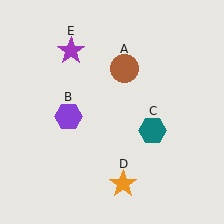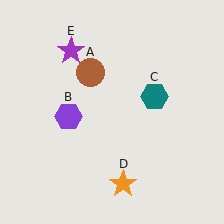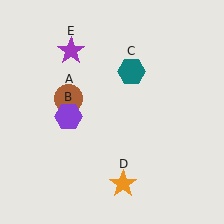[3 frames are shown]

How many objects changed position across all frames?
2 objects changed position: brown circle (object A), teal hexagon (object C).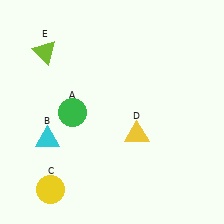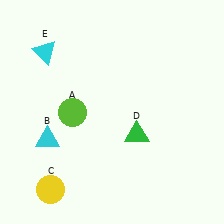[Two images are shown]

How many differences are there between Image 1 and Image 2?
There are 3 differences between the two images.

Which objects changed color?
A changed from green to lime. D changed from yellow to green. E changed from lime to cyan.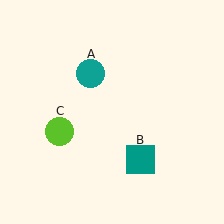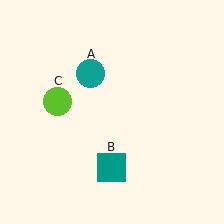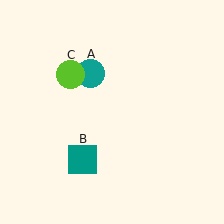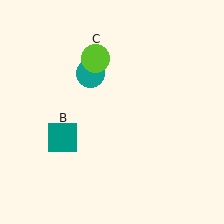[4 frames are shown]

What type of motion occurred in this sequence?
The teal square (object B), lime circle (object C) rotated clockwise around the center of the scene.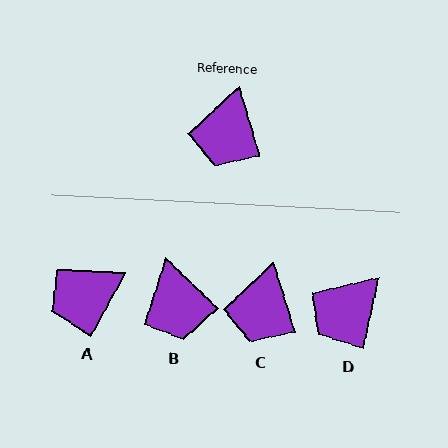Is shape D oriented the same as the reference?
No, it is off by about 30 degrees.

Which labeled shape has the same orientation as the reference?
C.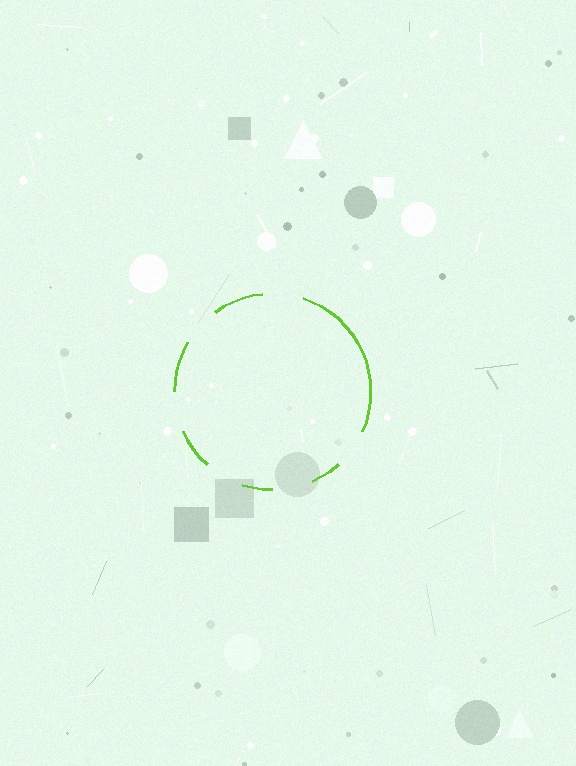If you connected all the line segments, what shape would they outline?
They would outline a circle.